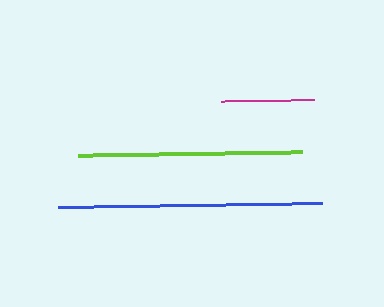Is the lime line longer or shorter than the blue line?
The blue line is longer than the lime line.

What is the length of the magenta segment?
The magenta segment is approximately 94 pixels long.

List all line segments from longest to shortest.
From longest to shortest: blue, lime, magenta.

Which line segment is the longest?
The blue line is the longest at approximately 264 pixels.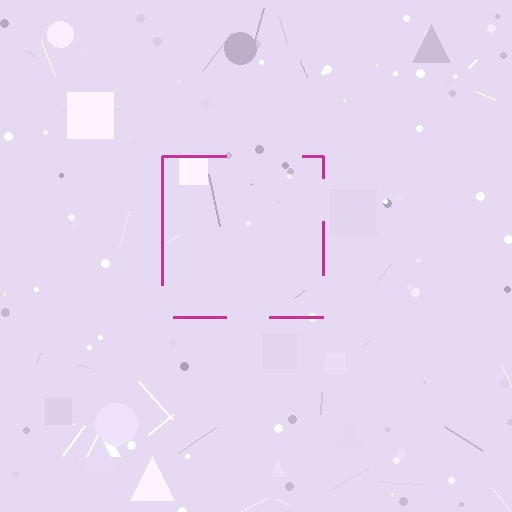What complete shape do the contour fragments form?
The contour fragments form a square.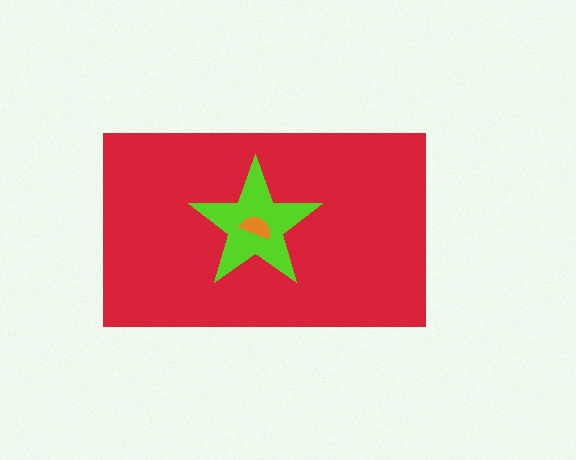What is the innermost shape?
The orange semicircle.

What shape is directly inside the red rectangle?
The lime star.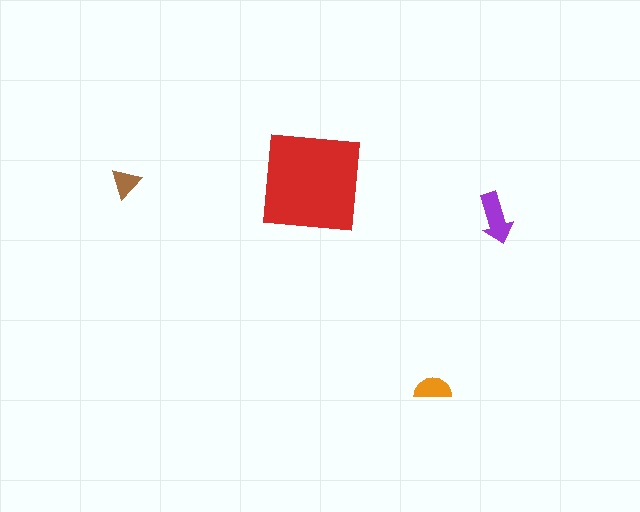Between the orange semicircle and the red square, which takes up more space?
The red square.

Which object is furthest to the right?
The purple arrow is rightmost.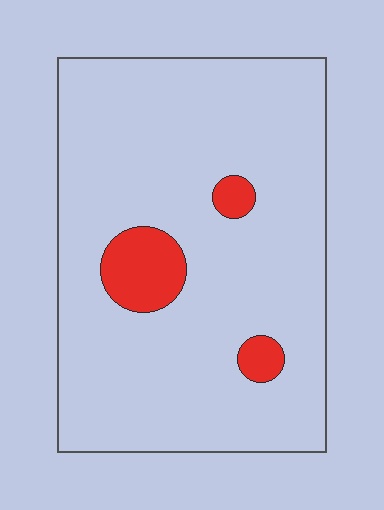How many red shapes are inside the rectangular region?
3.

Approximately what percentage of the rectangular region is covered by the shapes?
Approximately 10%.